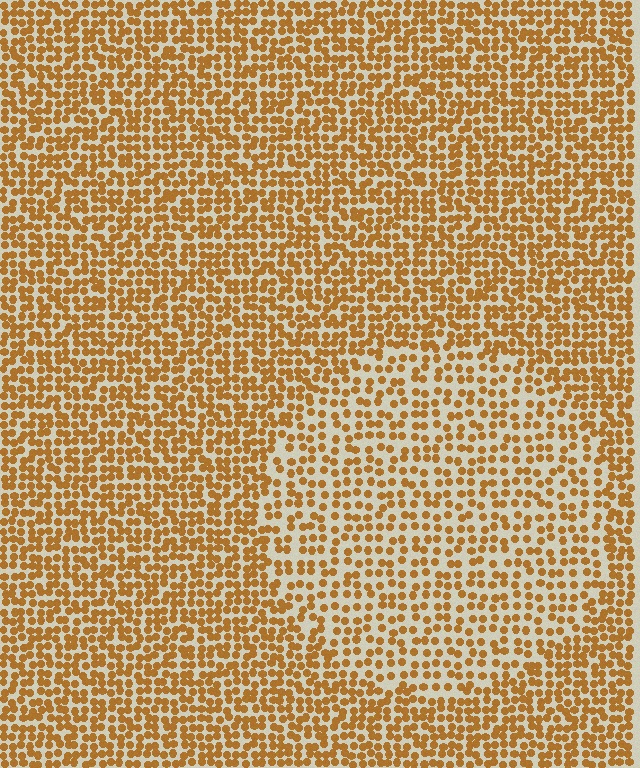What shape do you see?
I see a circle.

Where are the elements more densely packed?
The elements are more densely packed outside the circle boundary.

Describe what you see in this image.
The image contains small brown elements arranged at two different densities. A circle-shaped region is visible where the elements are less densely packed than the surrounding area.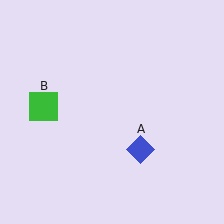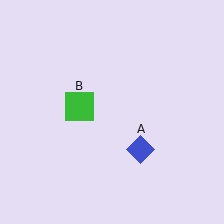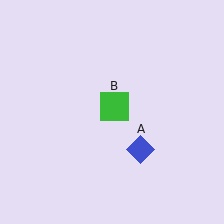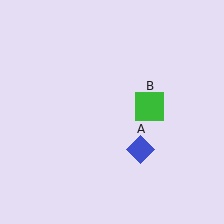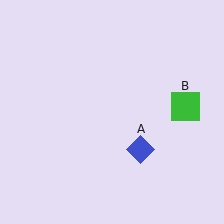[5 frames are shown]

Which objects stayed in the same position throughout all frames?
Blue diamond (object A) remained stationary.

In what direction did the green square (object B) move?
The green square (object B) moved right.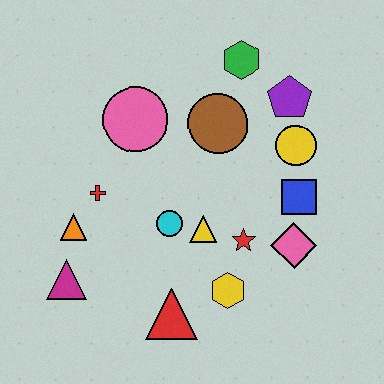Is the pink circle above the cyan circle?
Yes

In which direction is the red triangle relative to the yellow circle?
The red triangle is below the yellow circle.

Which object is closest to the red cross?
The orange triangle is closest to the red cross.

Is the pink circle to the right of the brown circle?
No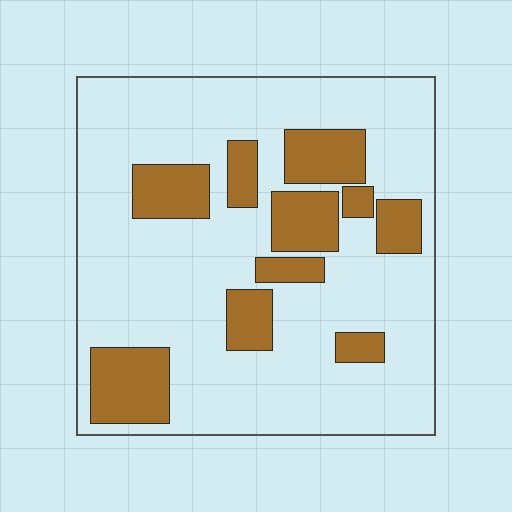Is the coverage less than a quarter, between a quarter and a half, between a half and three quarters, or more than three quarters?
Less than a quarter.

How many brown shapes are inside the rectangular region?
10.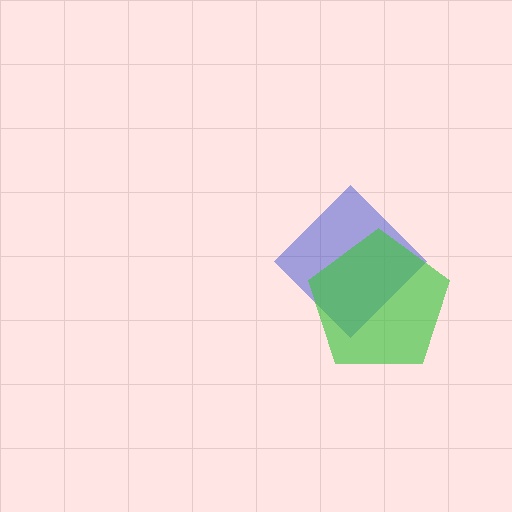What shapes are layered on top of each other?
The layered shapes are: a blue diamond, a green pentagon.